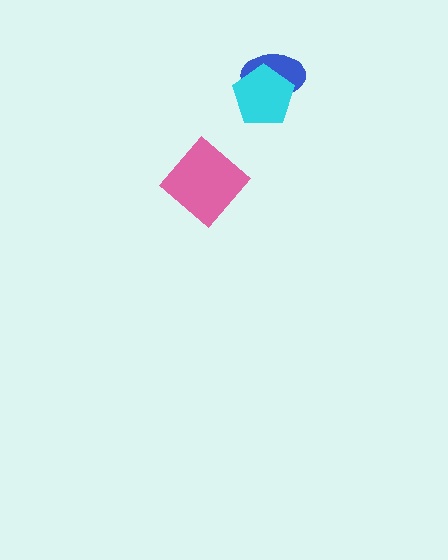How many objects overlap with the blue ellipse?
1 object overlaps with the blue ellipse.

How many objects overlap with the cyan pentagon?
1 object overlaps with the cyan pentagon.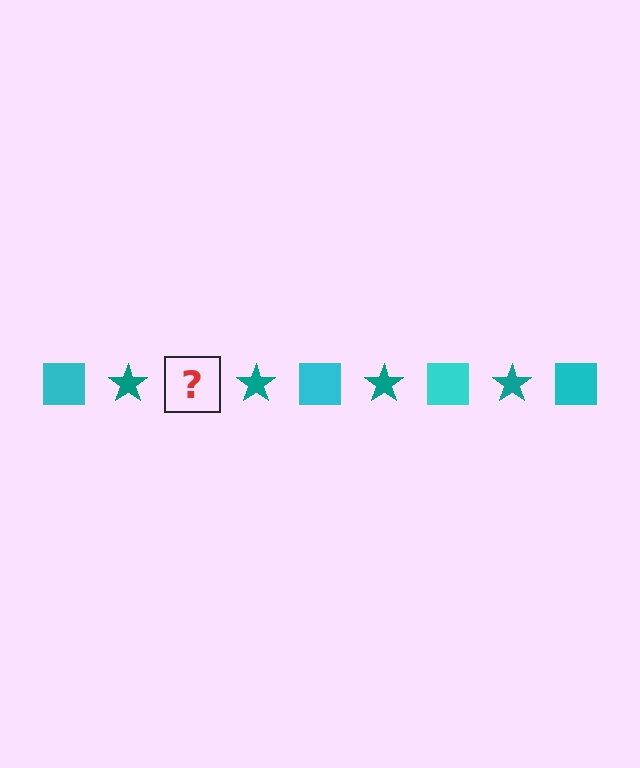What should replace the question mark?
The question mark should be replaced with a cyan square.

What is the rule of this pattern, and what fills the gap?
The rule is that the pattern alternates between cyan square and teal star. The gap should be filled with a cyan square.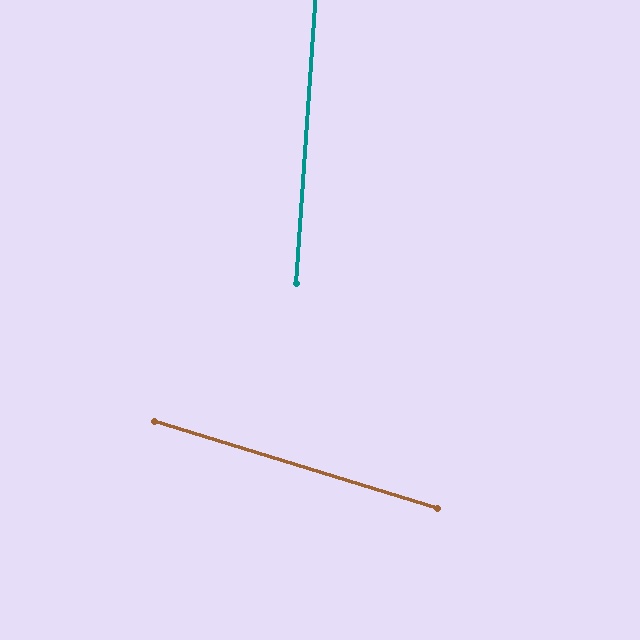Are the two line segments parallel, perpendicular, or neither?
Neither parallel nor perpendicular — they differ by about 77°.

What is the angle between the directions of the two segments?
Approximately 77 degrees.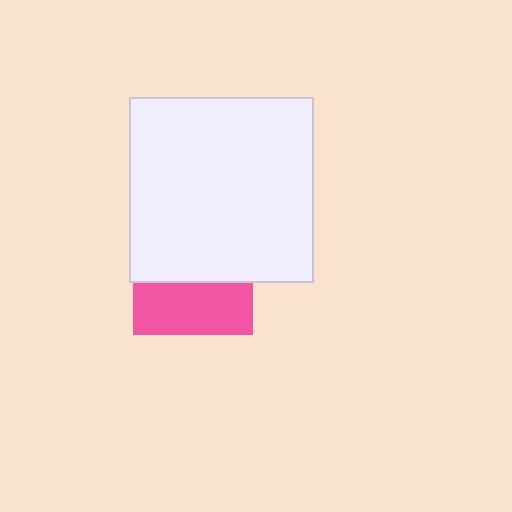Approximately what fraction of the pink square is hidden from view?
Roughly 57% of the pink square is hidden behind the white square.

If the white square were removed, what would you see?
You would see the complete pink square.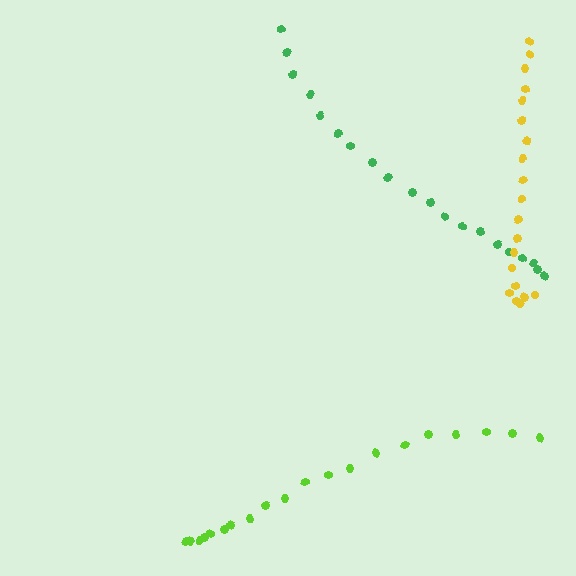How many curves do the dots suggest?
There are 3 distinct paths.